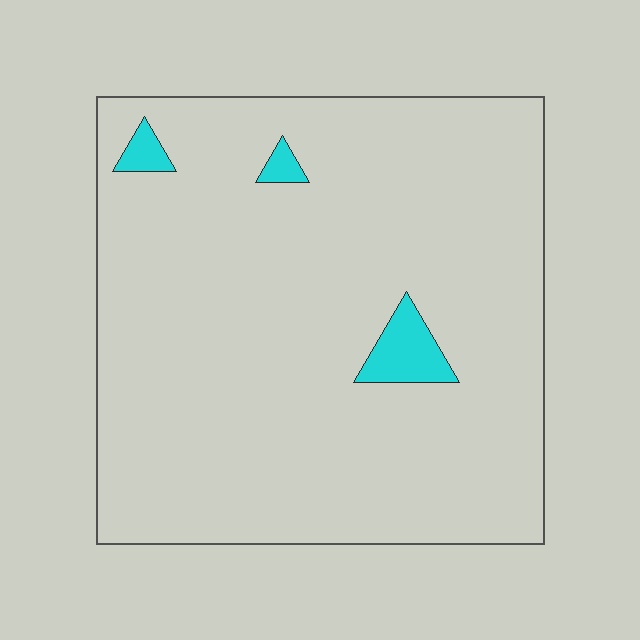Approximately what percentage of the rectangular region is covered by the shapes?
Approximately 5%.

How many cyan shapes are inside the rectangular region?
3.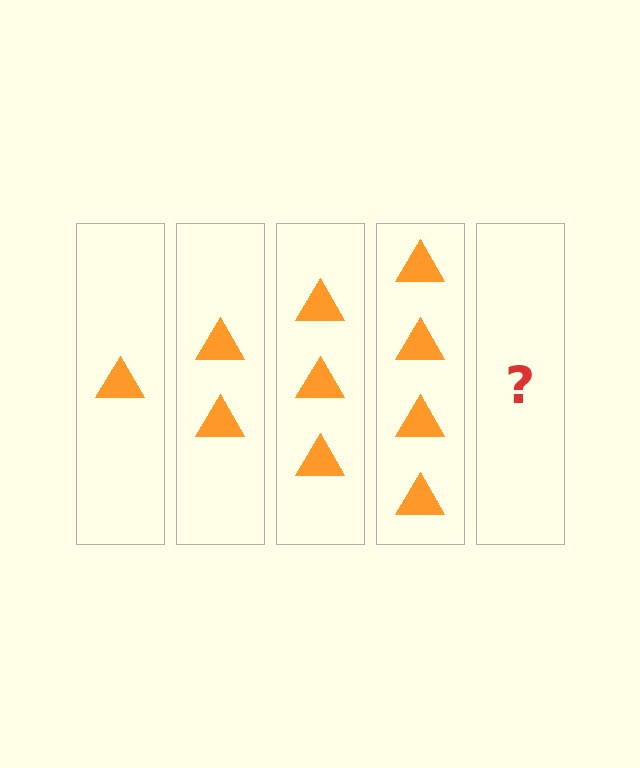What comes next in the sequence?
The next element should be 5 triangles.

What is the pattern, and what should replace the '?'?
The pattern is that each step adds one more triangle. The '?' should be 5 triangles.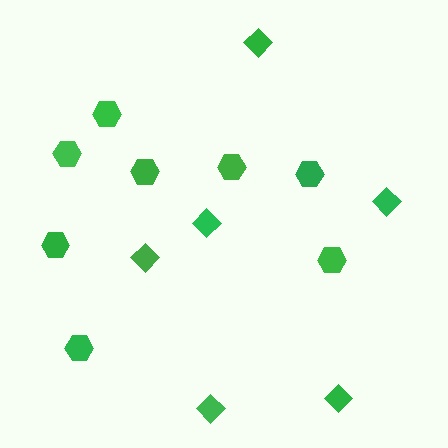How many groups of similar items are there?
There are 2 groups: one group of diamonds (6) and one group of hexagons (8).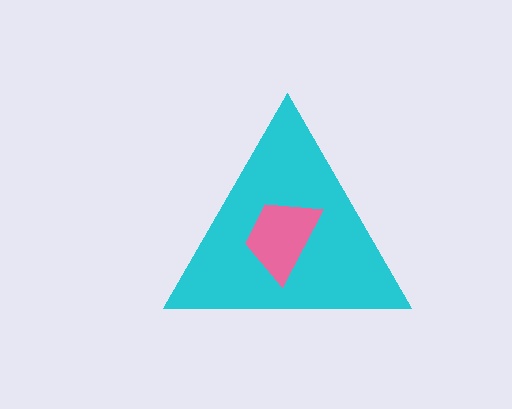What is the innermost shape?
The pink trapezoid.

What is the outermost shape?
The cyan triangle.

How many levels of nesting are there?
2.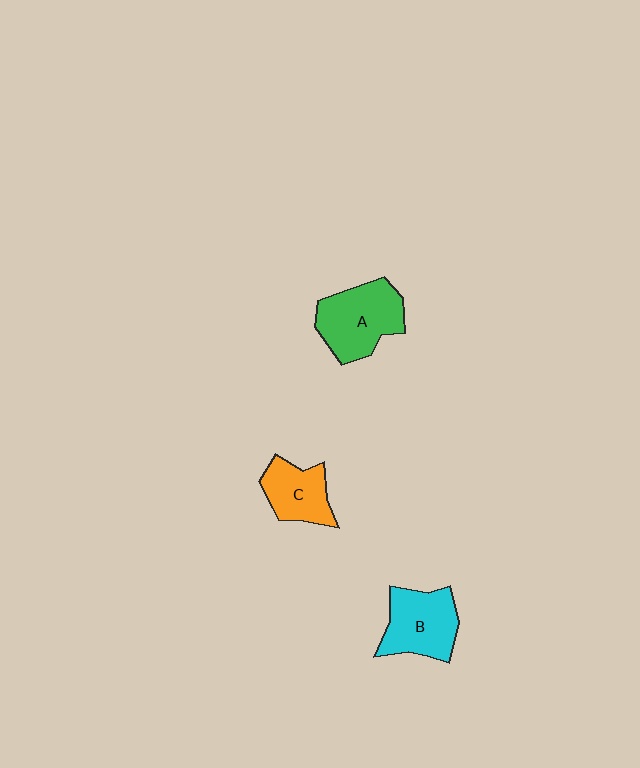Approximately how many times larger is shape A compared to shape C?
Approximately 1.4 times.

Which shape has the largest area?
Shape A (green).